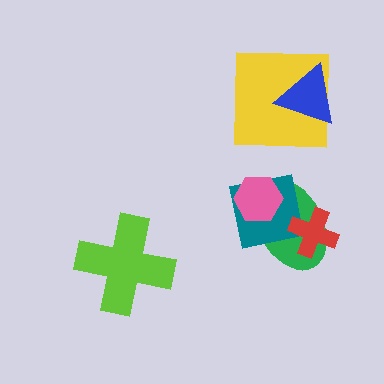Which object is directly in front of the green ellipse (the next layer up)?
The teal square is directly in front of the green ellipse.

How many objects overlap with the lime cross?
0 objects overlap with the lime cross.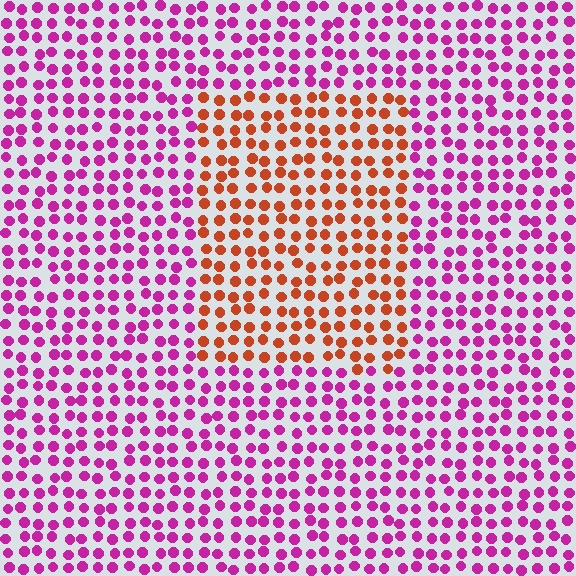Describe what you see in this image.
The image is filled with small magenta elements in a uniform arrangement. A rectangle-shaped region is visible where the elements are tinted to a slightly different hue, forming a subtle color boundary.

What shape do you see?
I see a rectangle.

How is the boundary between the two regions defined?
The boundary is defined purely by a slight shift in hue (about 60 degrees). Spacing, size, and orientation are identical on both sides.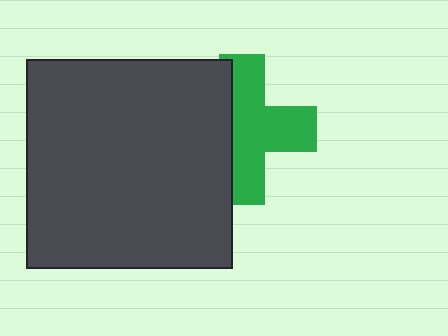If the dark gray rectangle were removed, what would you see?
You would see the complete green cross.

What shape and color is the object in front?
The object in front is a dark gray rectangle.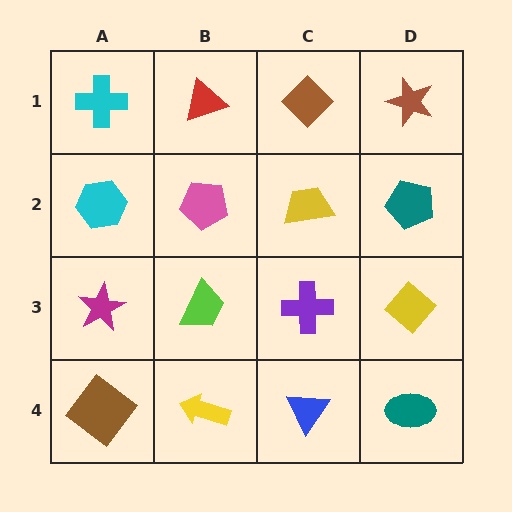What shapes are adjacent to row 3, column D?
A teal pentagon (row 2, column D), a teal ellipse (row 4, column D), a purple cross (row 3, column C).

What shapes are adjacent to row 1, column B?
A pink pentagon (row 2, column B), a cyan cross (row 1, column A), a brown diamond (row 1, column C).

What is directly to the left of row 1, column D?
A brown diamond.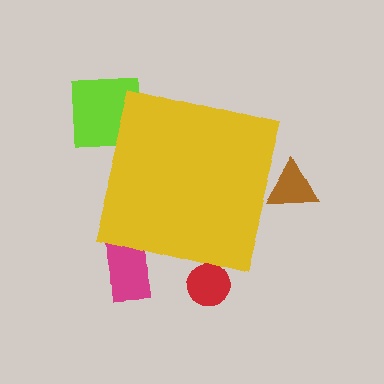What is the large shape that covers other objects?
A yellow square.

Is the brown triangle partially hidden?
Yes, the brown triangle is partially hidden behind the yellow square.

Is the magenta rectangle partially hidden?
Yes, the magenta rectangle is partially hidden behind the yellow square.